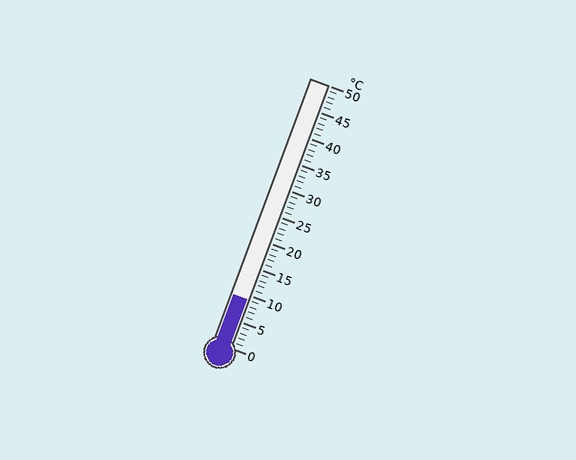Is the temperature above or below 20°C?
The temperature is below 20°C.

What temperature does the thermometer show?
The thermometer shows approximately 9°C.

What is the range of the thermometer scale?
The thermometer scale ranges from 0°C to 50°C.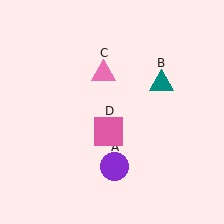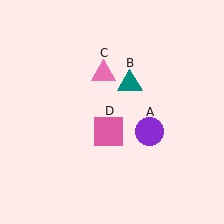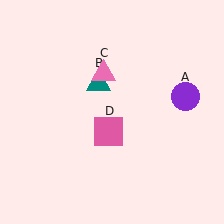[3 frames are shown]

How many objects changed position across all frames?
2 objects changed position: purple circle (object A), teal triangle (object B).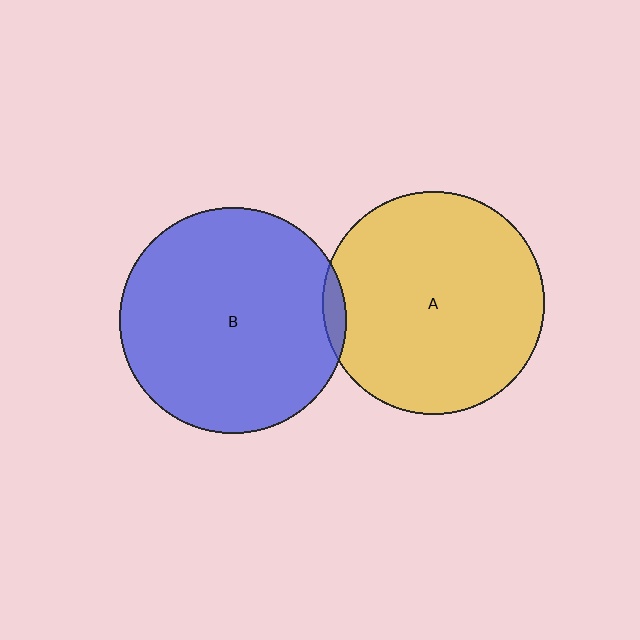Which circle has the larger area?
Circle B (blue).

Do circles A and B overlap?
Yes.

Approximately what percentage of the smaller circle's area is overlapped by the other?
Approximately 5%.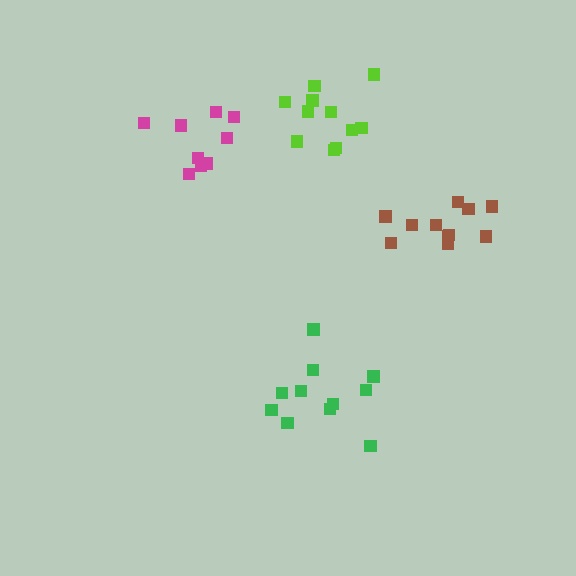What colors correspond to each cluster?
The clusters are colored: magenta, brown, green, lime.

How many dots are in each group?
Group 1: 9 dots, Group 2: 11 dots, Group 3: 11 dots, Group 4: 11 dots (42 total).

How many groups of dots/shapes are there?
There are 4 groups.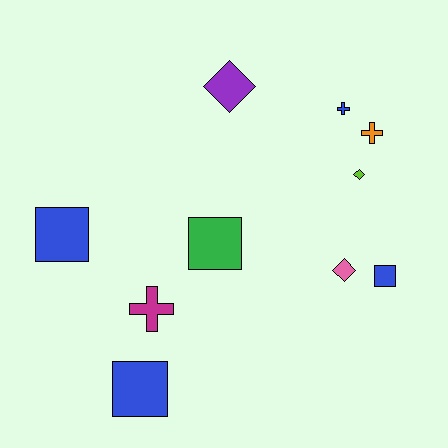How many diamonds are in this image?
There are 3 diamonds.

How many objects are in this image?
There are 10 objects.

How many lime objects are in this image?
There is 1 lime object.